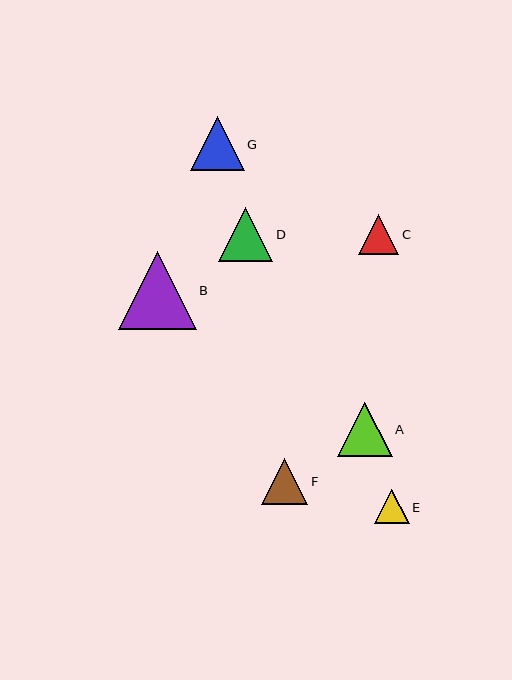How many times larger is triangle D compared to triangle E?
Triangle D is approximately 1.6 times the size of triangle E.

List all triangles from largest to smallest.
From largest to smallest: B, A, D, G, F, C, E.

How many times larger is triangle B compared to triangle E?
Triangle B is approximately 2.3 times the size of triangle E.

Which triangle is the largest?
Triangle B is the largest with a size of approximately 78 pixels.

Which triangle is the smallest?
Triangle E is the smallest with a size of approximately 34 pixels.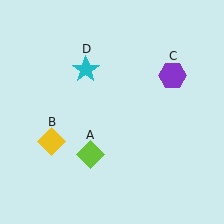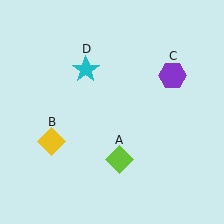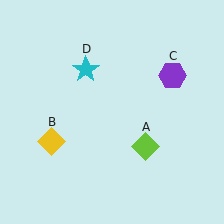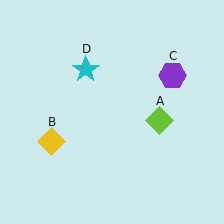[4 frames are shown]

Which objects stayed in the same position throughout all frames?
Yellow diamond (object B) and purple hexagon (object C) and cyan star (object D) remained stationary.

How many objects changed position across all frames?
1 object changed position: lime diamond (object A).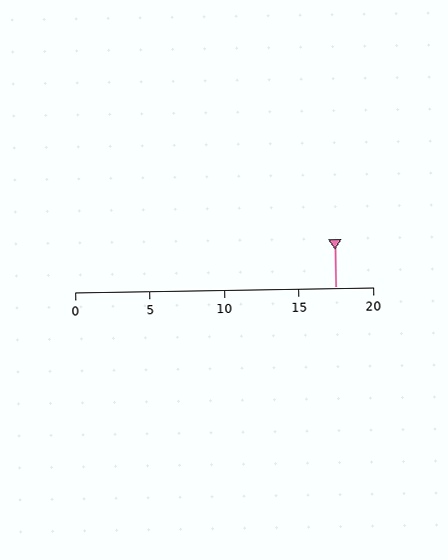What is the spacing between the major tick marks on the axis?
The major ticks are spaced 5 apart.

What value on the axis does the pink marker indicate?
The marker indicates approximately 17.5.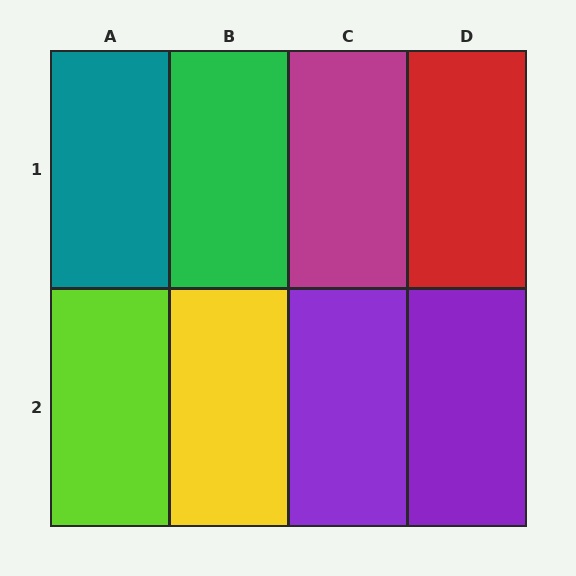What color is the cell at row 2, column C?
Purple.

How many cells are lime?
1 cell is lime.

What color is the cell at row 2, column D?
Purple.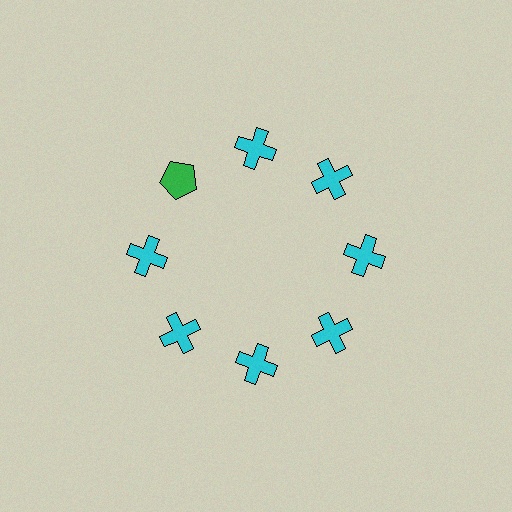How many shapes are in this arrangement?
There are 8 shapes arranged in a ring pattern.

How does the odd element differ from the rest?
It differs in both color (green instead of cyan) and shape (pentagon instead of cross).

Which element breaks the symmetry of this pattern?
The green pentagon at roughly the 10 o'clock position breaks the symmetry. All other shapes are cyan crosses.